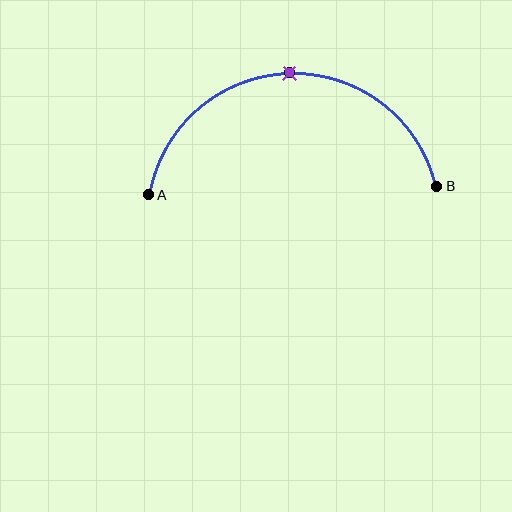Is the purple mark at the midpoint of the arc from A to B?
Yes. The purple mark lies on the arc at equal arc-length from both A and B — it is the arc midpoint.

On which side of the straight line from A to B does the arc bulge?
The arc bulges above the straight line connecting A and B.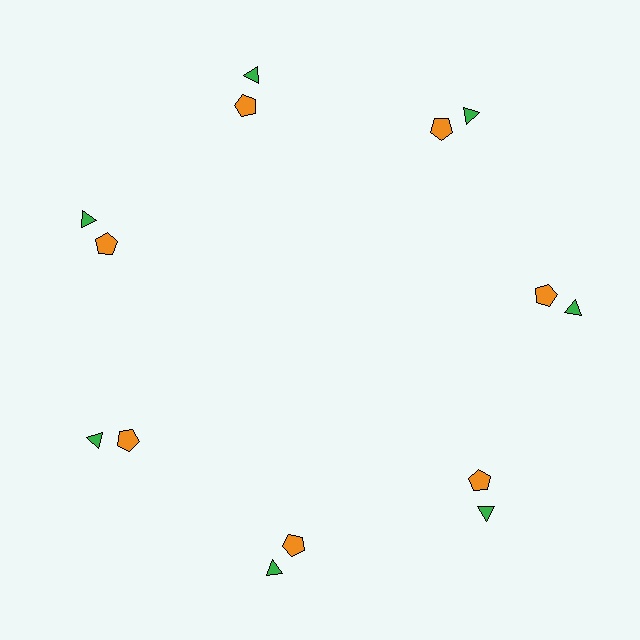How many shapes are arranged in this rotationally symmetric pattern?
There are 14 shapes, arranged in 7 groups of 2.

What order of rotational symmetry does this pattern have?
This pattern has 7-fold rotational symmetry.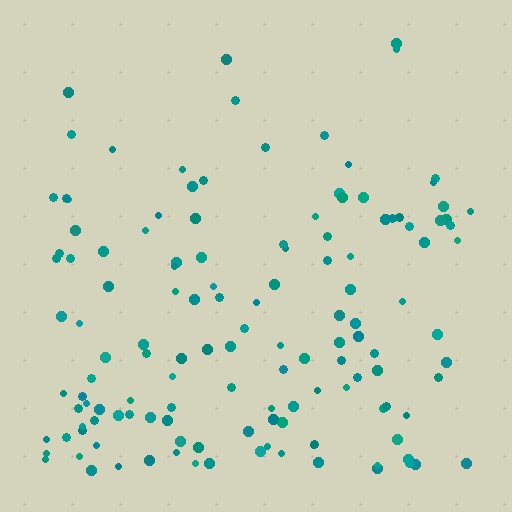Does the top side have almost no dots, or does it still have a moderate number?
Still a moderate number, just noticeably fewer than the bottom.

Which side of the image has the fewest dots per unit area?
The top.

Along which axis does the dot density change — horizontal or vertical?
Vertical.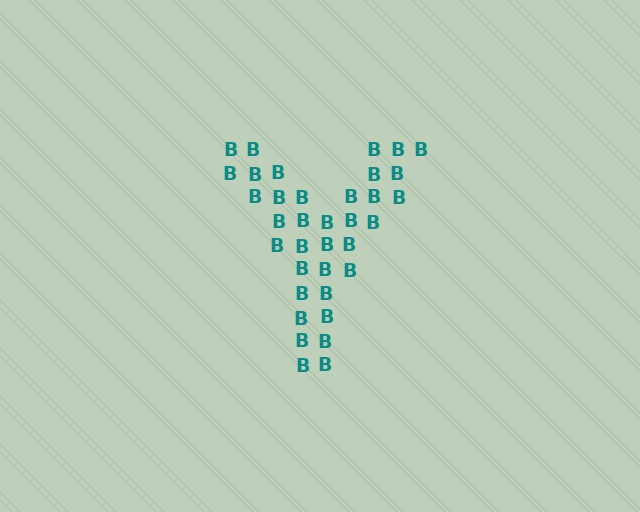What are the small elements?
The small elements are letter B's.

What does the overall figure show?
The overall figure shows the letter Y.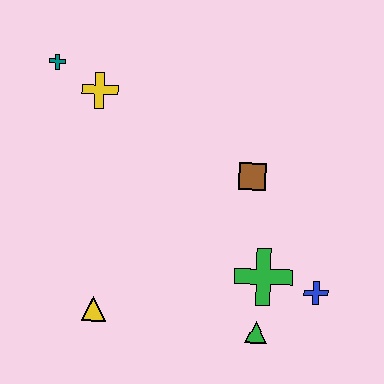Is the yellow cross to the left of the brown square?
Yes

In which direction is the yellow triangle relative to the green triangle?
The yellow triangle is to the left of the green triangle.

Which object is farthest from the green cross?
The teal cross is farthest from the green cross.